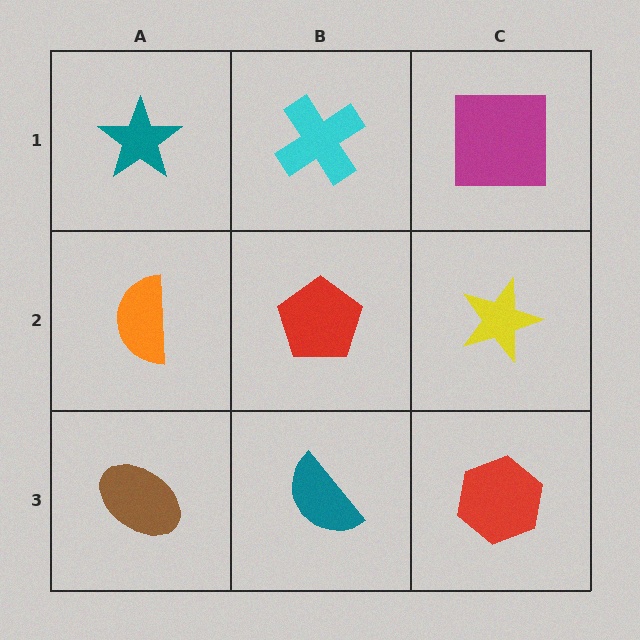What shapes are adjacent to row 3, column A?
An orange semicircle (row 2, column A), a teal semicircle (row 3, column B).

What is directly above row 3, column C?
A yellow star.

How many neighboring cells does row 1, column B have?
3.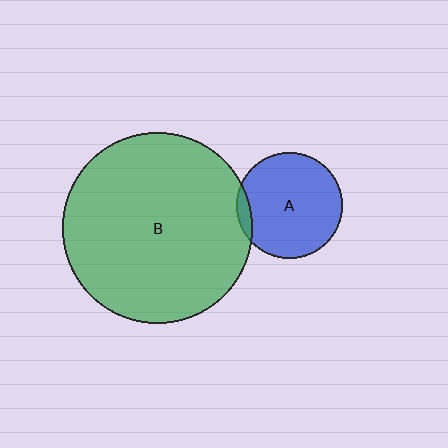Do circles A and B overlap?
Yes.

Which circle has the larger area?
Circle B (green).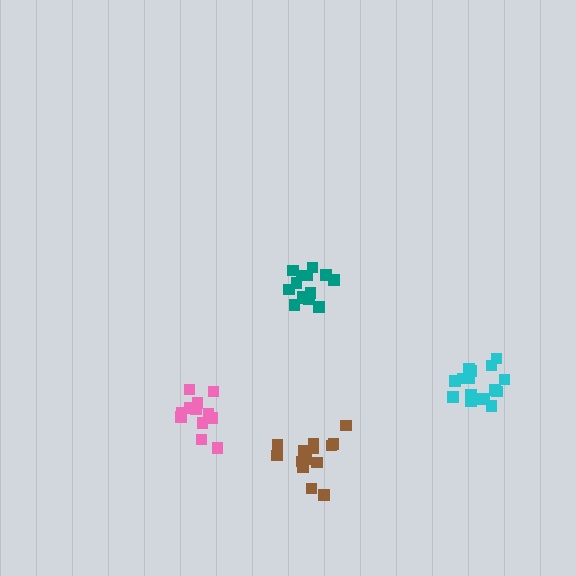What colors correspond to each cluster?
The clusters are colored: cyan, pink, brown, teal.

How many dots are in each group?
Group 1: 16 dots, Group 2: 12 dots, Group 3: 17 dots, Group 4: 14 dots (59 total).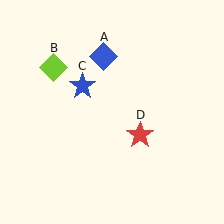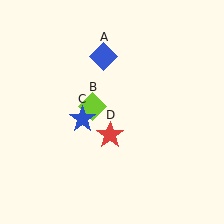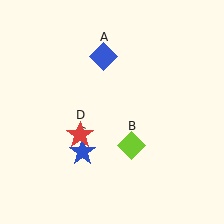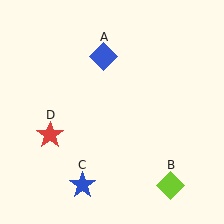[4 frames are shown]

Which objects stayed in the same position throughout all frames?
Blue diamond (object A) remained stationary.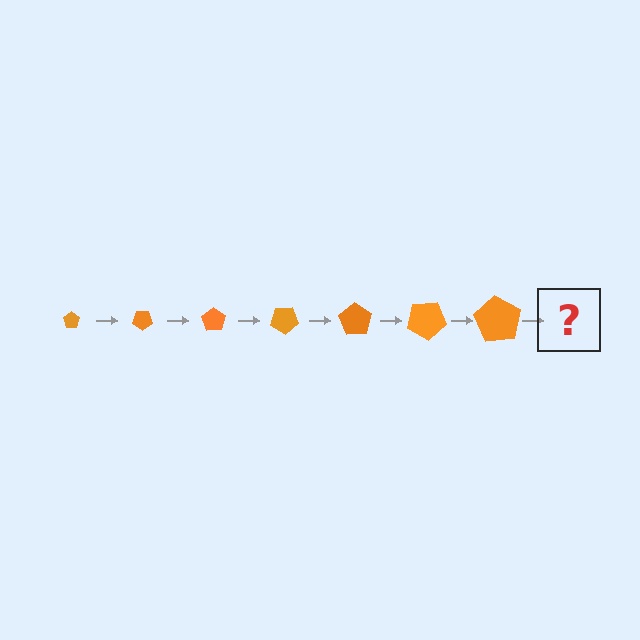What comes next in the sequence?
The next element should be a pentagon, larger than the previous one and rotated 245 degrees from the start.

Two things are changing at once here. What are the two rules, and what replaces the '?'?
The two rules are that the pentagon grows larger each step and it rotates 35 degrees each step. The '?' should be a pentagon, larger than the previous one and rotated 245 degrees from the start.